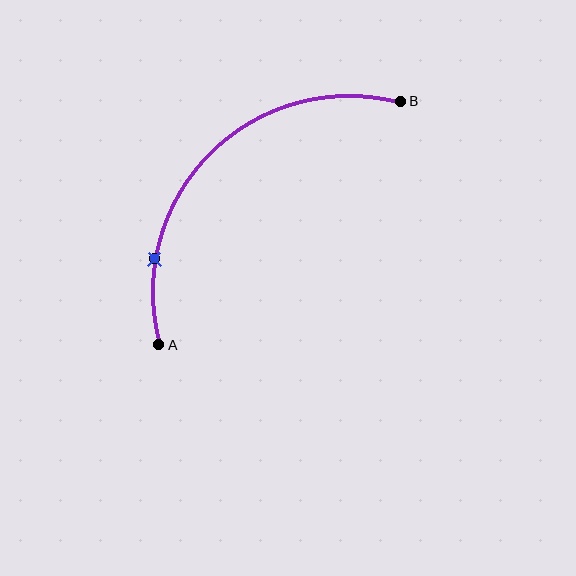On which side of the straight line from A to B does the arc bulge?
The arc bulges above and to the left of the straight line connecting A and B.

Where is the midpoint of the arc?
The arc midpoint is the point on the curve farthest from the straight line joining A and B. It sits above and to the left of that line.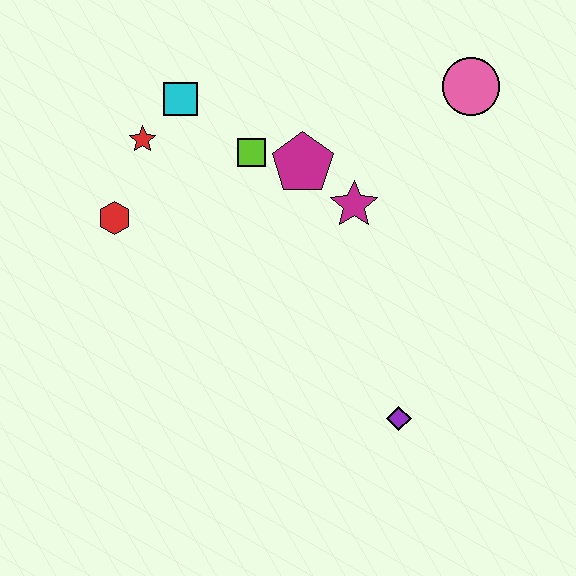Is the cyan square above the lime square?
Yes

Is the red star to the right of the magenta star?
No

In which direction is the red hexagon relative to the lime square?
The red hexagon is to the left of the lime square.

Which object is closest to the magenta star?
The magenta pentagon is closest to the magenta star.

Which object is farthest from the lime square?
The purple diamond is farthest from the lime square.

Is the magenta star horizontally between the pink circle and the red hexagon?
Yes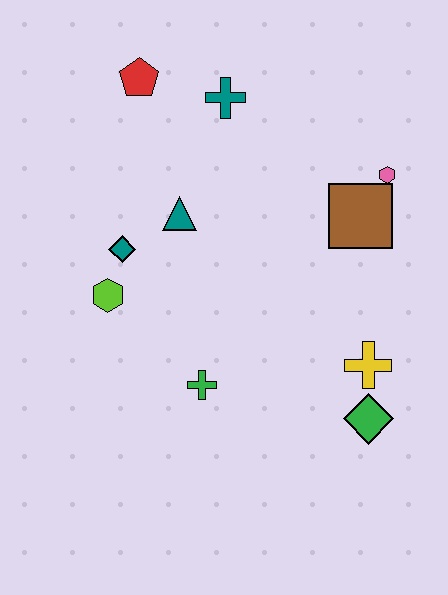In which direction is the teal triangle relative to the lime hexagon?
The teal triangle is above the lime hexagon.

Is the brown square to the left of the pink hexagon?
Yes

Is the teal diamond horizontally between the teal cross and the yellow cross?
No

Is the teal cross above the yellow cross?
Yes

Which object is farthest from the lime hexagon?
The pink hexagon is farthest from the lime hexagon.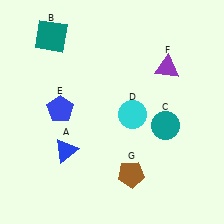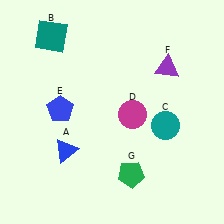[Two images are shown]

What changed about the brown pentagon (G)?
In Image 1, G is brown. In Image 2, it changed to green.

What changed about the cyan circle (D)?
In Image 1, D is cyan. In Image 2, it changed to magenta.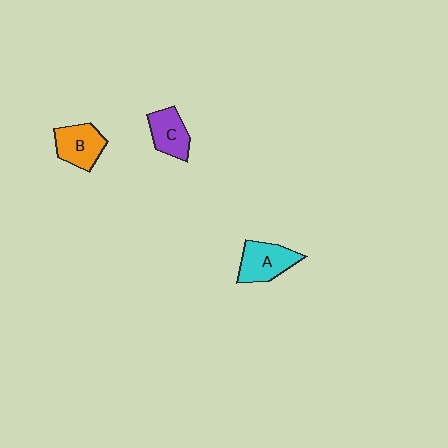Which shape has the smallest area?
Shape C (purple).